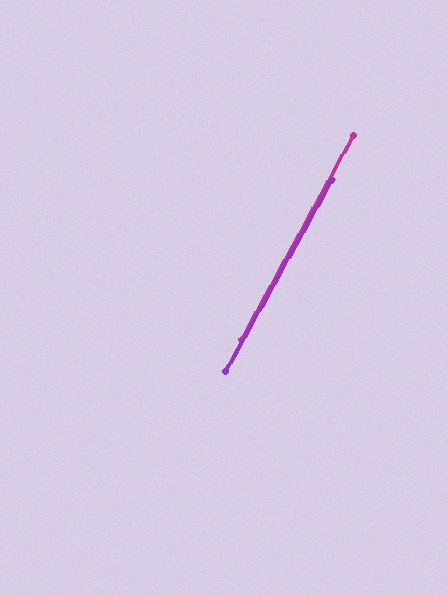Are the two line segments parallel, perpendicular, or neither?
Parallel — their directions differ by only 0.3°.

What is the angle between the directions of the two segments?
Approximately 0 degrees.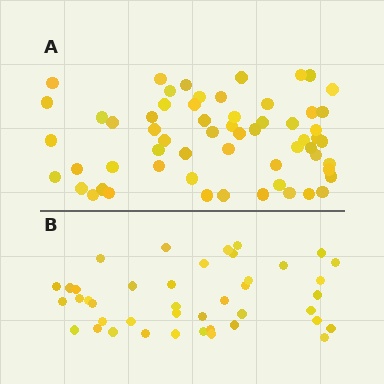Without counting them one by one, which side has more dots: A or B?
Region A (the top region) has more dots.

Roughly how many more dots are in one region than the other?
Region A has approximately 20 more dots than region B.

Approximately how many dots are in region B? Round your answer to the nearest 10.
About 40 dots. (The exact count is 42, which rounds to 40.)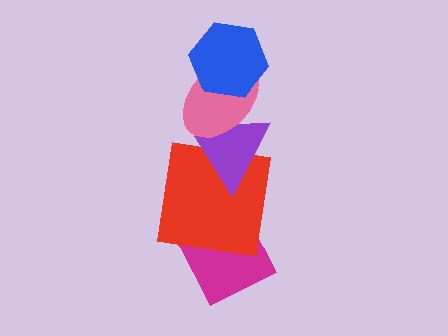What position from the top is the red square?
The red square is 4th from the top.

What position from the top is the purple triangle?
The purple triangle is 3rd from the top.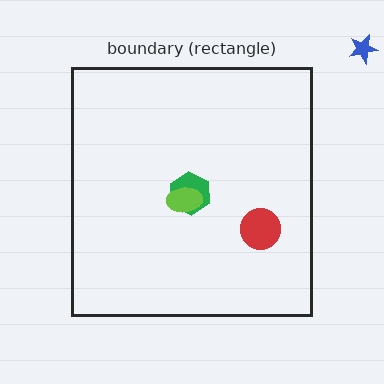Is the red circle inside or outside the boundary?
Inside.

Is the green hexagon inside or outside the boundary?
Inside.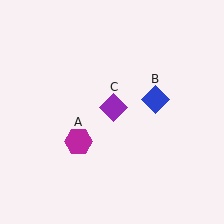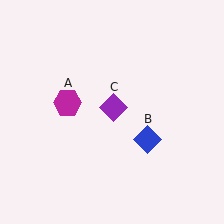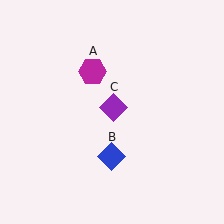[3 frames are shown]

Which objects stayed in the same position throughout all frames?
Purple diamond (object C) remained stationary.